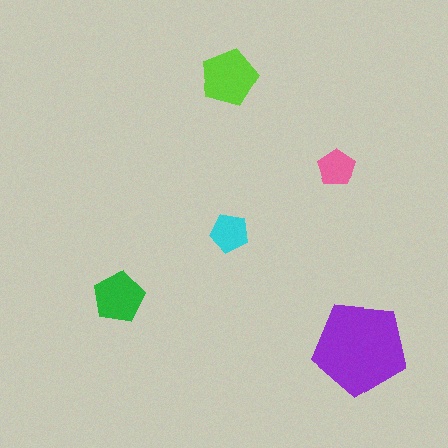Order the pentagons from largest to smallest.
the purple one, the lime one, the green one, the cyan one, the pink one.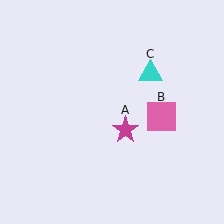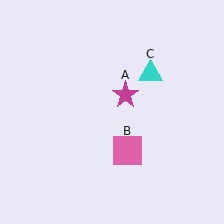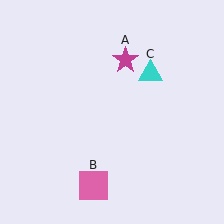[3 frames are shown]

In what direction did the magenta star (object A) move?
The magenta star (object A) moved up.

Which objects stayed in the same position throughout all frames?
Cyan triangle (object C) remained stationary.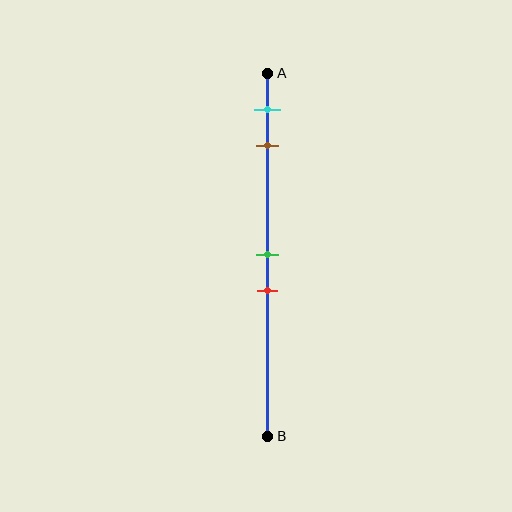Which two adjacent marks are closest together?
The green and red marks are the closest adjacent pair.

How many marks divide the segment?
There are 4 marks dividing the segment.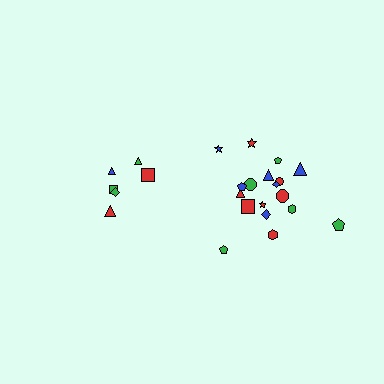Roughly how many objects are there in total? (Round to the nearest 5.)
Roughly 25 objects in total.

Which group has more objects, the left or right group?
The right group.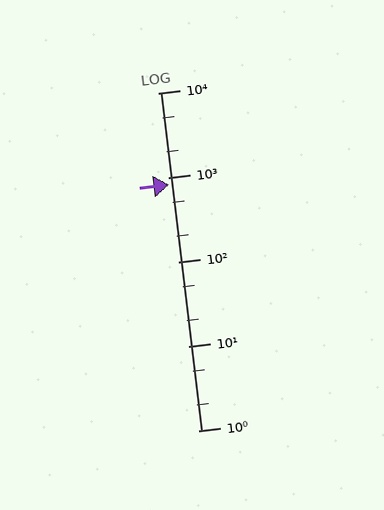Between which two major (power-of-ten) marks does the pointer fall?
The pointer is between 100 and 1000.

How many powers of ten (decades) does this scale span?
The scale spans 4 decades, from 1 to 10000.